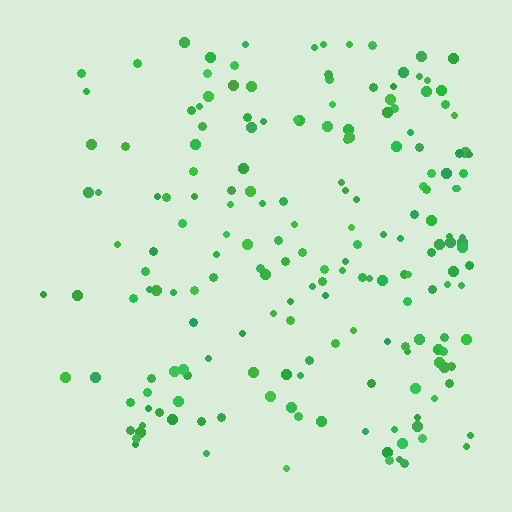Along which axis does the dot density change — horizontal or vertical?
Horizontal.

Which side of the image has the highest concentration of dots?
The right.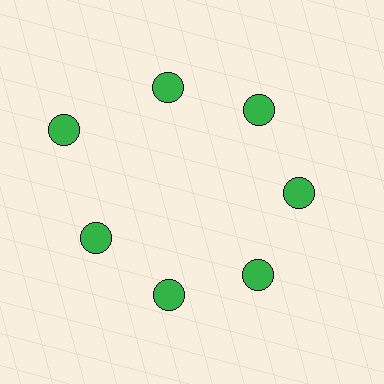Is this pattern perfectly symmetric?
No. The 7 green circles are arranged in a ring, but one element near the 10 o'clock position is pushed outward from the center, breaking the 7-fold rotational symmetry.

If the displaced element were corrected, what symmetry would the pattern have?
It would have 7-fold rotational symmetry — the pattern would map onto itself every 51 degrees.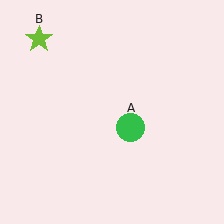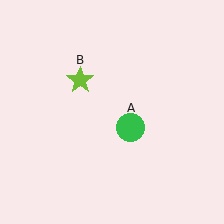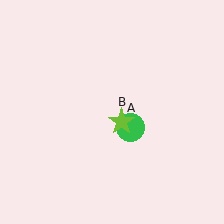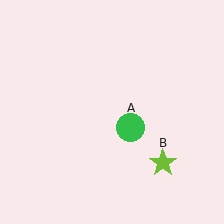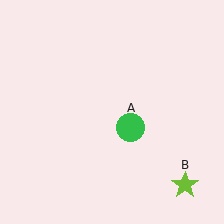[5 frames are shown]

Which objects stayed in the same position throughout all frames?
Green circle (object A) remained stationary.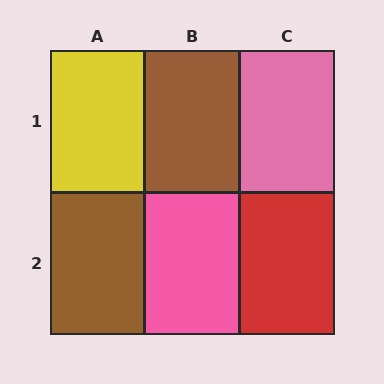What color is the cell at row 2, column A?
Brown.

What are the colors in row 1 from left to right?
Yellow, brown, pink.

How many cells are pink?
2 cells are pink.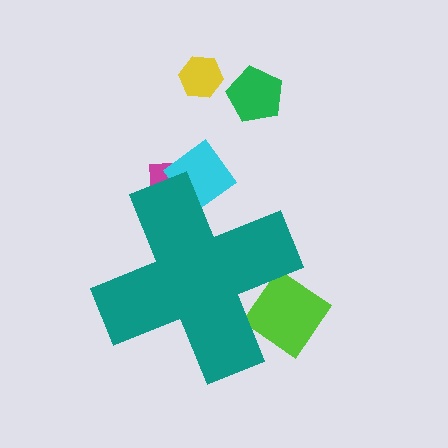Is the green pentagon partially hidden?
No, the green pentagon is fully visible.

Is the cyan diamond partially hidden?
Yes, the cyan diamond is partially hidden behind the teal cross.